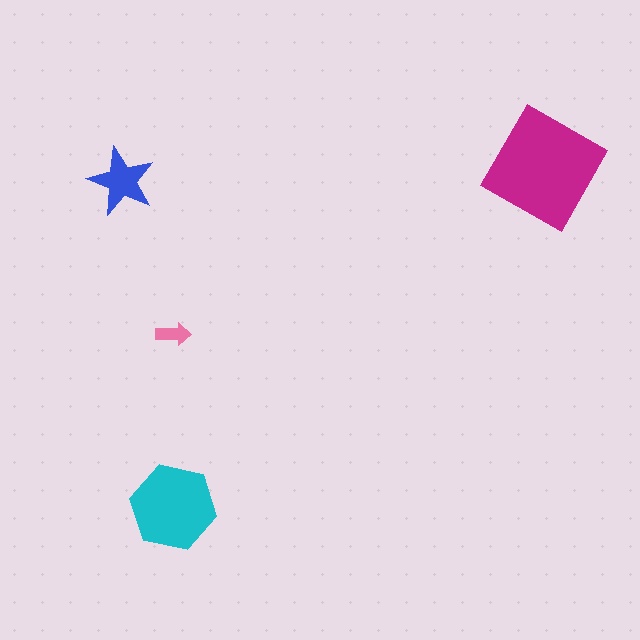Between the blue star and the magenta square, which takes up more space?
The magenta square.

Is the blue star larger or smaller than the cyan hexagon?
Smaller.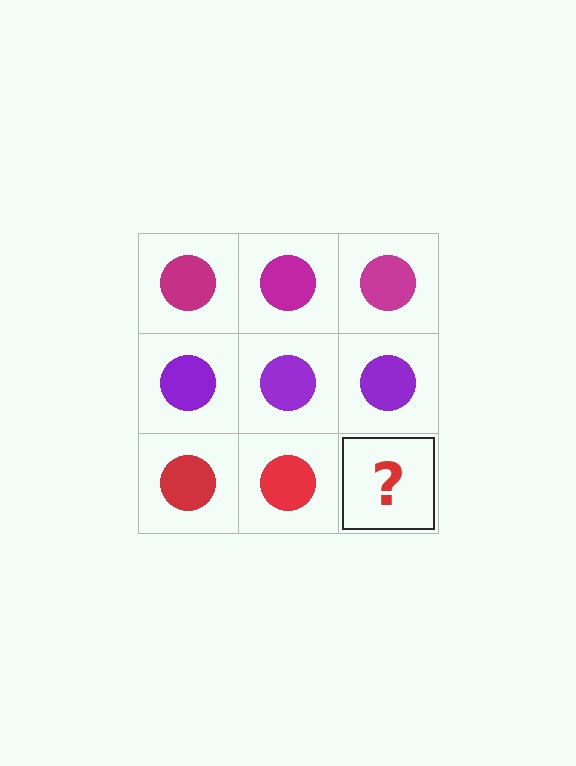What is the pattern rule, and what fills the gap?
The rule is that each row has a consistent color. The gap should be filled with a red circle.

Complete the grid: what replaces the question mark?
The question mark should be replaced with a red circle.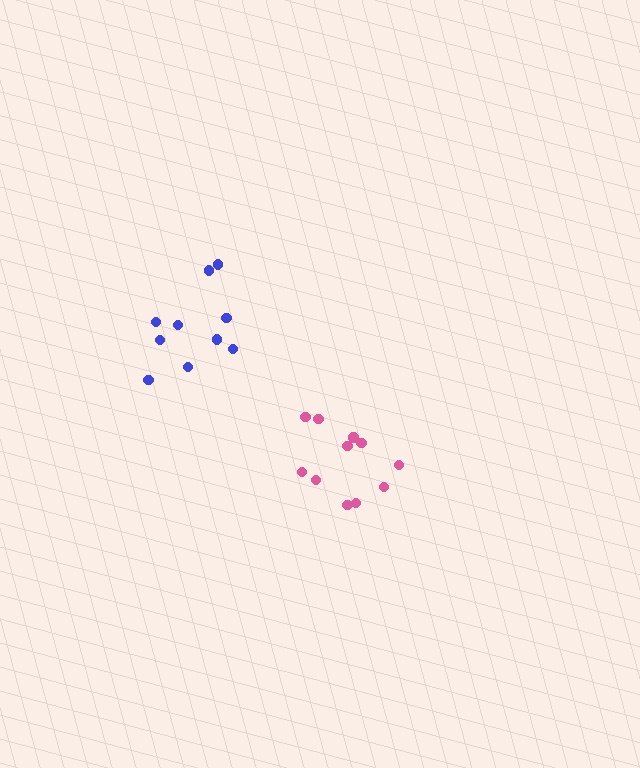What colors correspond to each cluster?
The clusters are colored: blue, pink.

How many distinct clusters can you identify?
There are 2 distinct clusters.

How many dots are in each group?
Group 1: 10 dots, Group 2: 11 dots (21 total).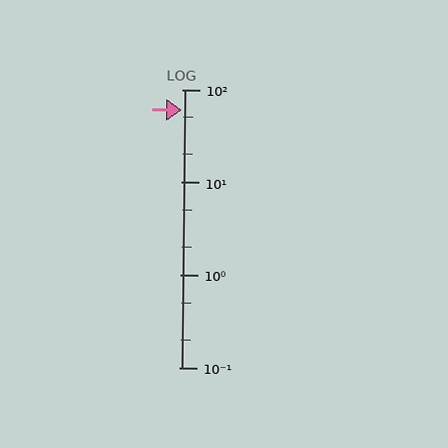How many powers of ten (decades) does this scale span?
The scale spans 3 decades, from 0.1 to 100.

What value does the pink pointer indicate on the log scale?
The pointer indicates approximately 60.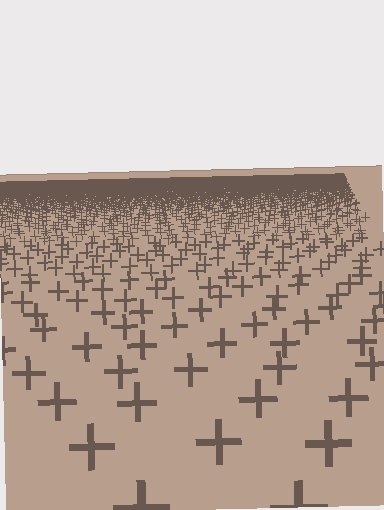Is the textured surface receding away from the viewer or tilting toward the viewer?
The surface is receding away from the viewer. Texture elements get smaller and denser toward the top.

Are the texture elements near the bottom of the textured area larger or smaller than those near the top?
Larger. Near the bottom, elements are closer to the viewer and appear at a bigger on-screen size.